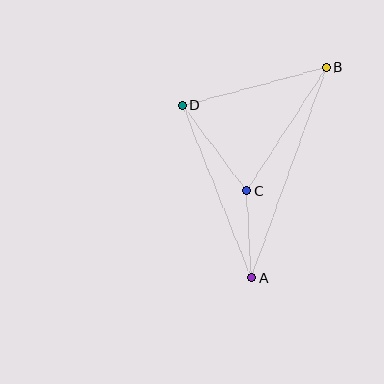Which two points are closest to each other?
Points A and C are closest to each other.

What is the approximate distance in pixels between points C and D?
The distance between C and D is approximately 107 pixels.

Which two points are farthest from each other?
Points A and B are farthest from each other.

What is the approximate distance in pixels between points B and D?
The distance between B and D is approximately 149 pixels.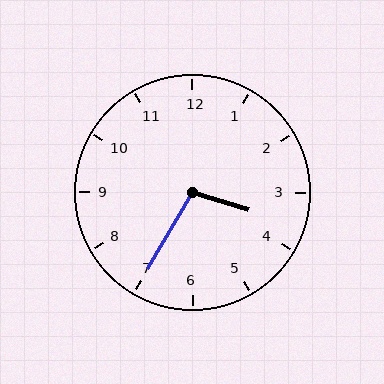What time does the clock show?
3:35.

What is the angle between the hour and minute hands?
Approximately 102 degrees.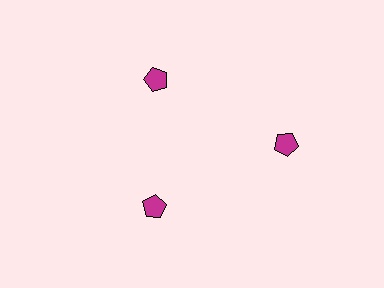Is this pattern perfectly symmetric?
No. The 3 magenta pentagons are arranged in a ring, but one element near the 3 o'clock position is pushed outward from the center, breaking the 3-fold rotational symmetry.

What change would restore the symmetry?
The symmetry would be restored by moving it inward, back onto the ring so that all 3 pentagons sit at equal angles and equal distance from the center.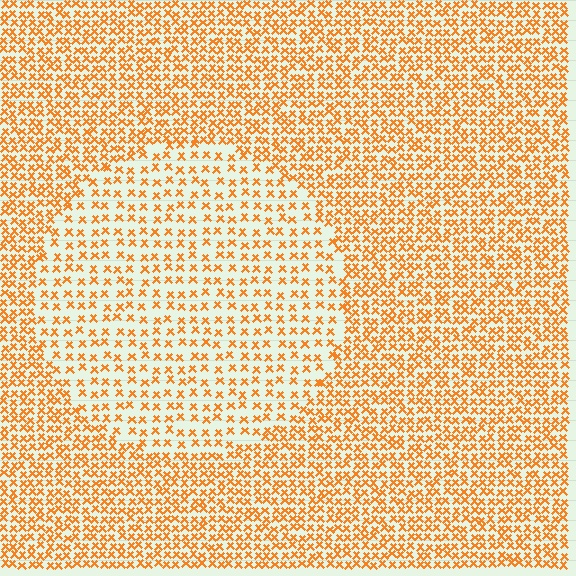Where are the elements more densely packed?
The elements are more densely packed outside the circle boundary.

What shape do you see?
I see a circle.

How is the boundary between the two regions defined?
The boundary is defined by a change in element density (approximately 1.9x ratio). All elements are the same color, size, and shape.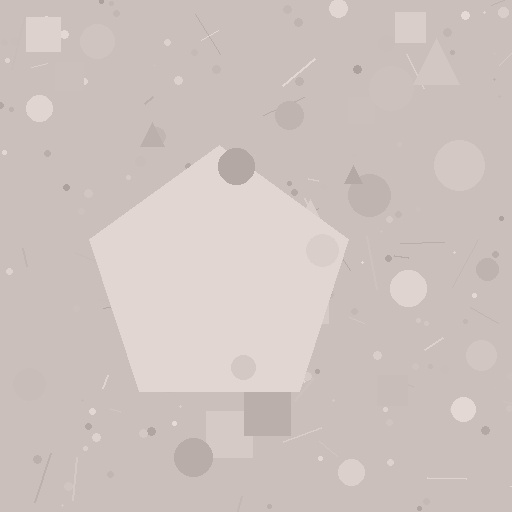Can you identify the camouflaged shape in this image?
The camouflaged shape is a pentagon.